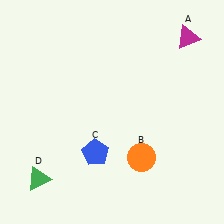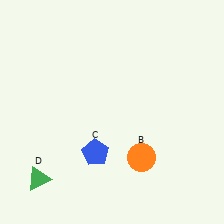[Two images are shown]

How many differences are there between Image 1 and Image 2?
There is 1 difference between the two images.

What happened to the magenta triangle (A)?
The magenta triangle (A) was removed in Image 2. It was in the top-right area of Image 1.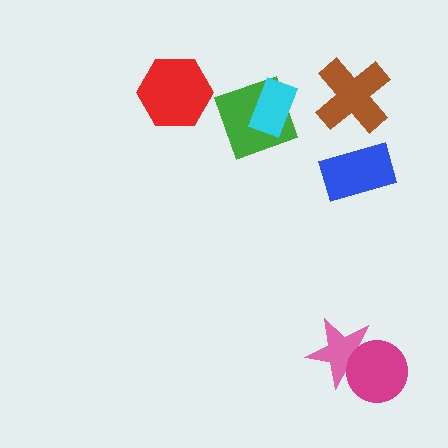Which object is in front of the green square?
The cyan rectangle is in front of the green square.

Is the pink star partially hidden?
Yes, it is partially covered by another shape.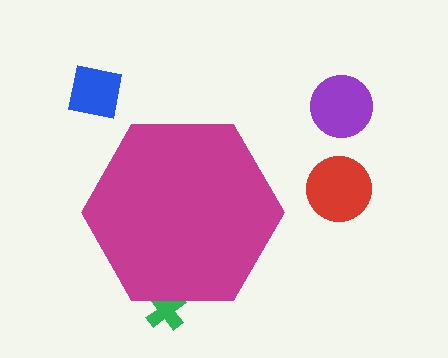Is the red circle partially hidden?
No, the red circle is fully visible.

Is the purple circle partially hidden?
No, the purple circle is fully visible.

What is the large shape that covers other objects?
A magenta hexagon.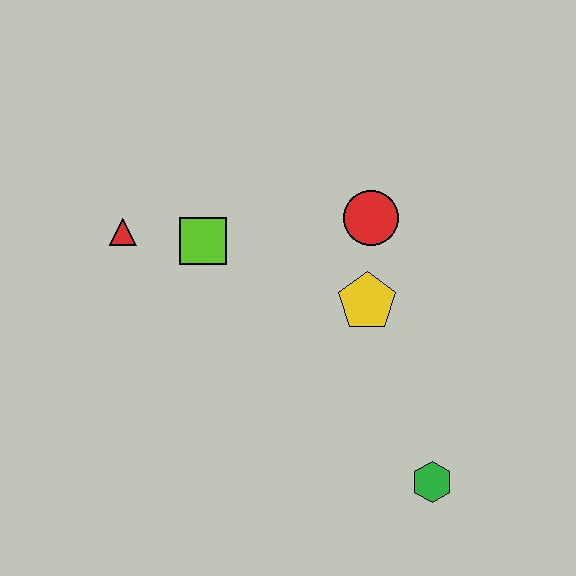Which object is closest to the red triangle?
The lime square is closest to the red triangle.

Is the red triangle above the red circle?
No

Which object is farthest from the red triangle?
The green hexagon is farthest from the red triangle.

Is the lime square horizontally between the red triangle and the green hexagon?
Yes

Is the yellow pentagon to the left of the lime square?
No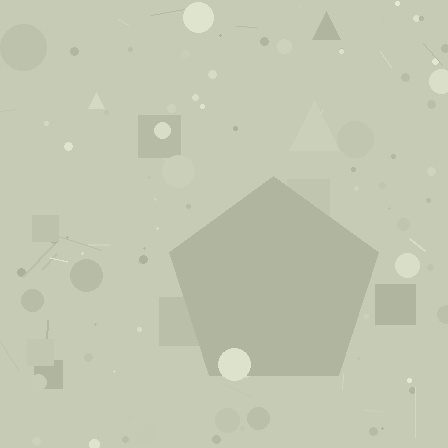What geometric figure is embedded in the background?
A pentagon is embedded in the background.